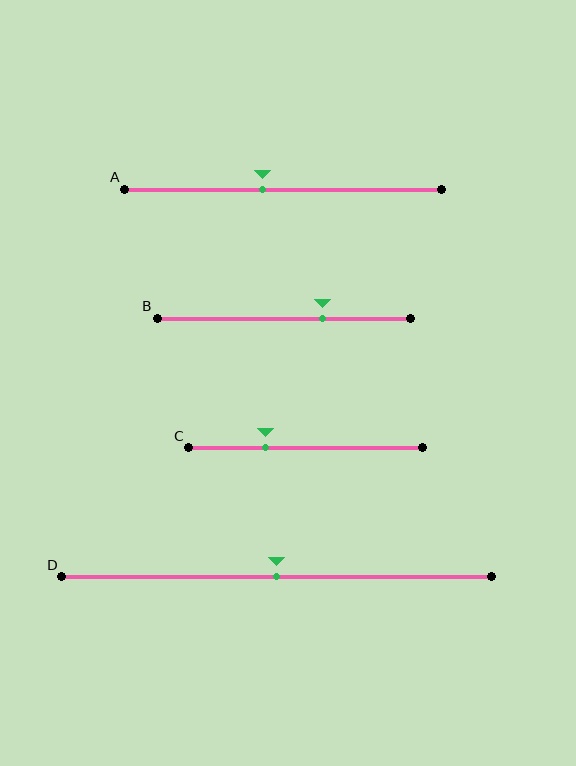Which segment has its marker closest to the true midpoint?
Segment D has its marker closest to the true midpoint.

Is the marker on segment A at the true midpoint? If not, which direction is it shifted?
No, the marker on segment A is shifted to the left by about 7% of the segment length.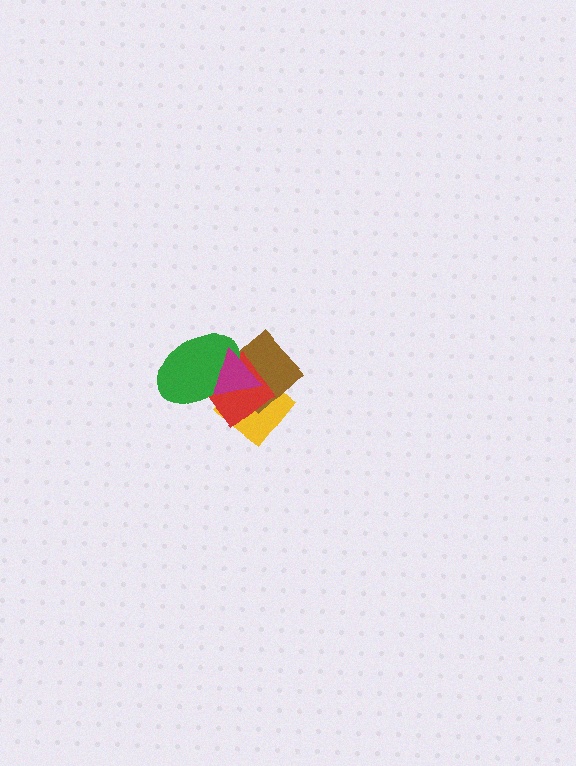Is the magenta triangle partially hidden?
No, no other shape covers it.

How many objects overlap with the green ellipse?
3 objects overlap with the green ellipse.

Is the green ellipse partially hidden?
Yes, it is partially covered by another shape.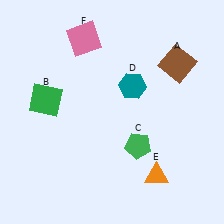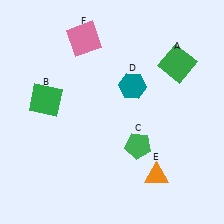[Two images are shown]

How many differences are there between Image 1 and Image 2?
There is 1 difference between the two images.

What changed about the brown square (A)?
In Image 1, A is brown. In Image 2, it changed to green.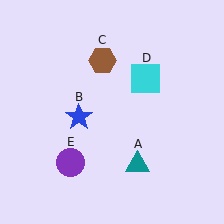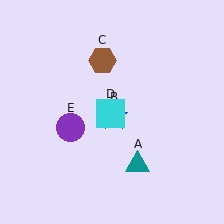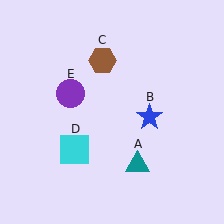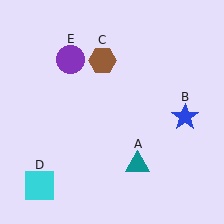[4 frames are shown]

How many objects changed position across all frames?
3 objects changed position: blue star (object B), cyan square (object D), purple circle (object E).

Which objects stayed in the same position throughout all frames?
Teal triangle (object A) and brown hexagon (object C) remained stationary.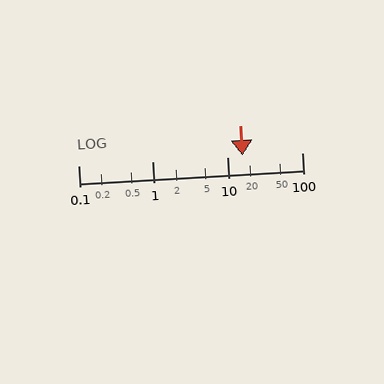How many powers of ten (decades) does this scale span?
The scale spans 3 decades, from 0.1 to 100.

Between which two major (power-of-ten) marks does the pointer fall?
The pointer is between 10 and 100.